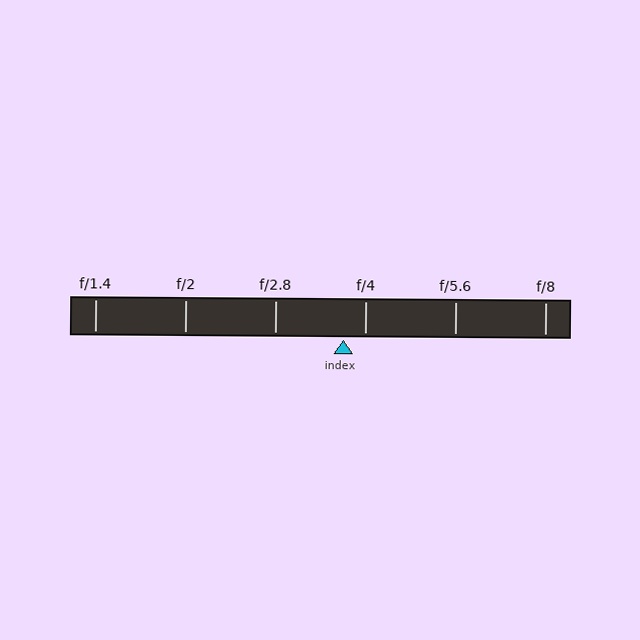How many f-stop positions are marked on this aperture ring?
There are 6 f-stop positions marked.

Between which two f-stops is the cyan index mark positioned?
The index mark is between f/2.8 and f/4.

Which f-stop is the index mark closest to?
The index mark is closest to f/4.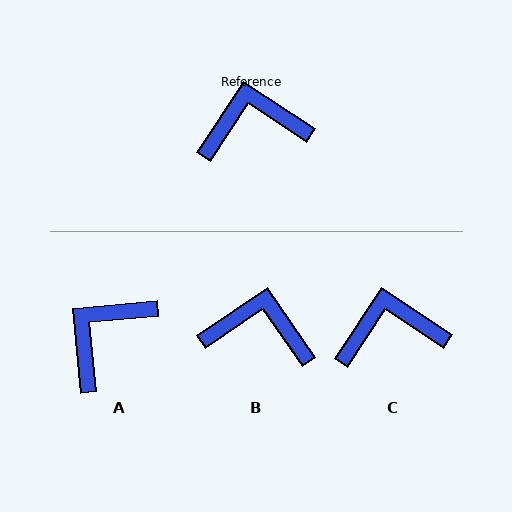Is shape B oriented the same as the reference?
No, it is off by about 22 degrees.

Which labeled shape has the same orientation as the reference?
C.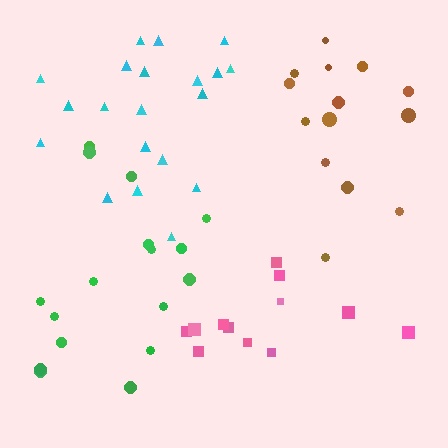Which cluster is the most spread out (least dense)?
Pink.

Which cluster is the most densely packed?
Brown.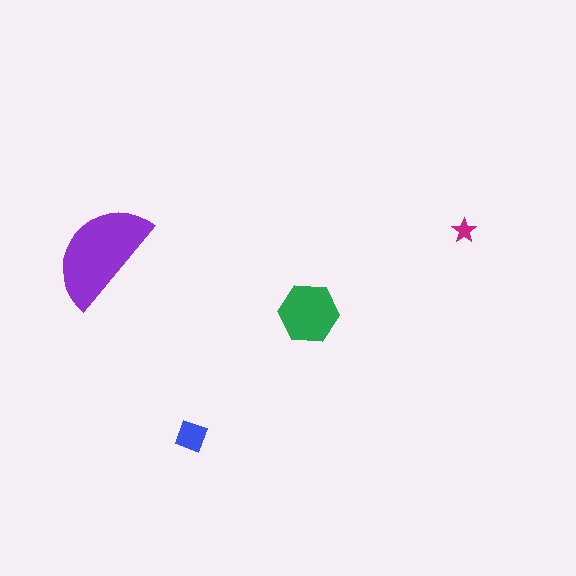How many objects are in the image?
There are 4 objects in the image.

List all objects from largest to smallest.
The purple semicircle, the green hexagon, the blue square, the magenta star.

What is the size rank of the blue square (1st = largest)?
3rd.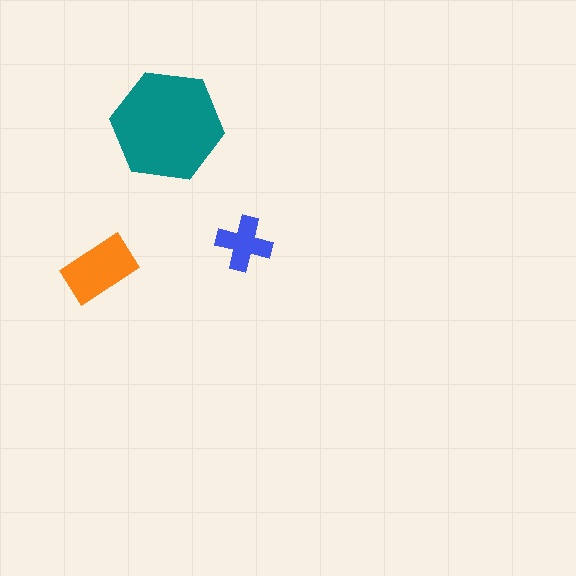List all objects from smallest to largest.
The blue cross, the orange rectangle, the teal hexagon.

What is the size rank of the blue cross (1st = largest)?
3rd.